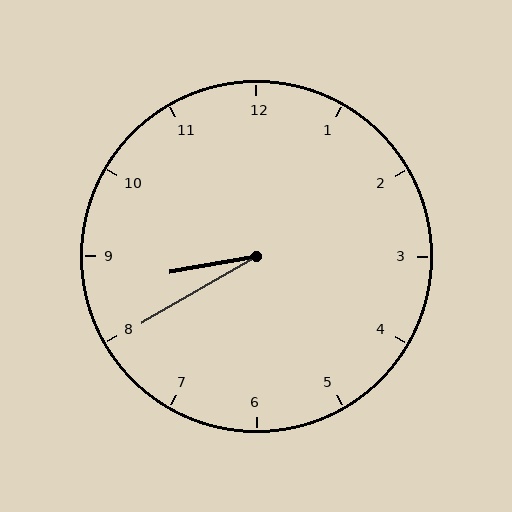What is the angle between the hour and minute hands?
Approximately 20 degrees.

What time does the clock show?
8:40.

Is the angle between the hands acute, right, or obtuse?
It is acute.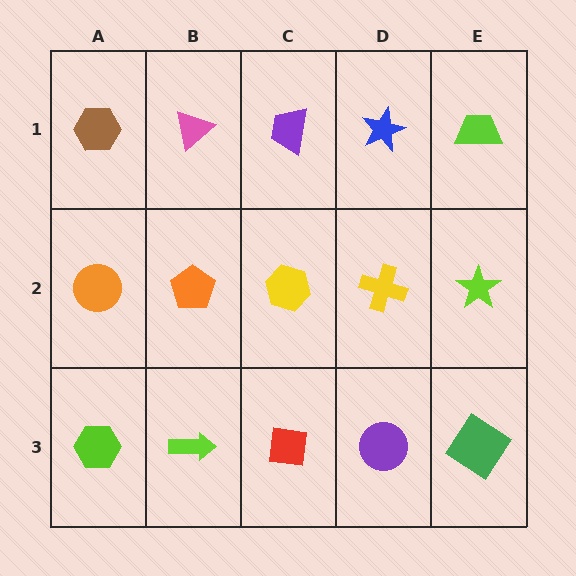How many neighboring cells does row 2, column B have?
4.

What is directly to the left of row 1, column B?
A brown hexagon.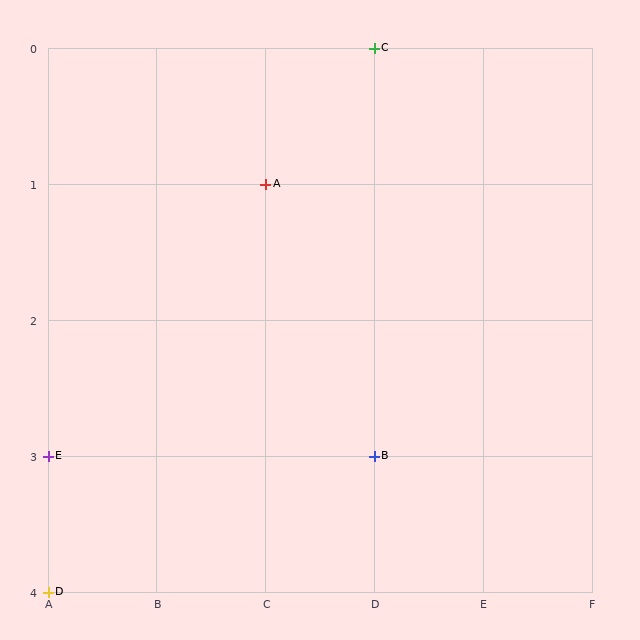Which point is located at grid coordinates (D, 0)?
Point C is at (D, 0).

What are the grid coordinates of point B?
Point B is at grid coordinates (D, 3).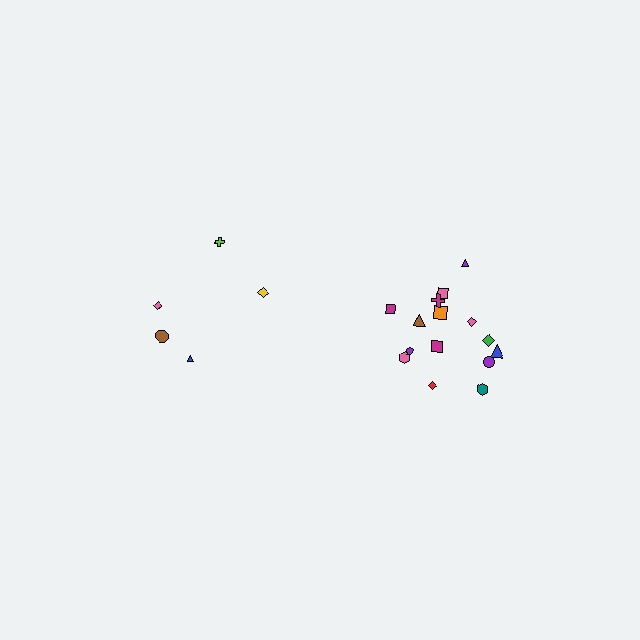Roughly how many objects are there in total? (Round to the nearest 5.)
Roughly 20 objects in total.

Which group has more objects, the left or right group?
The right group.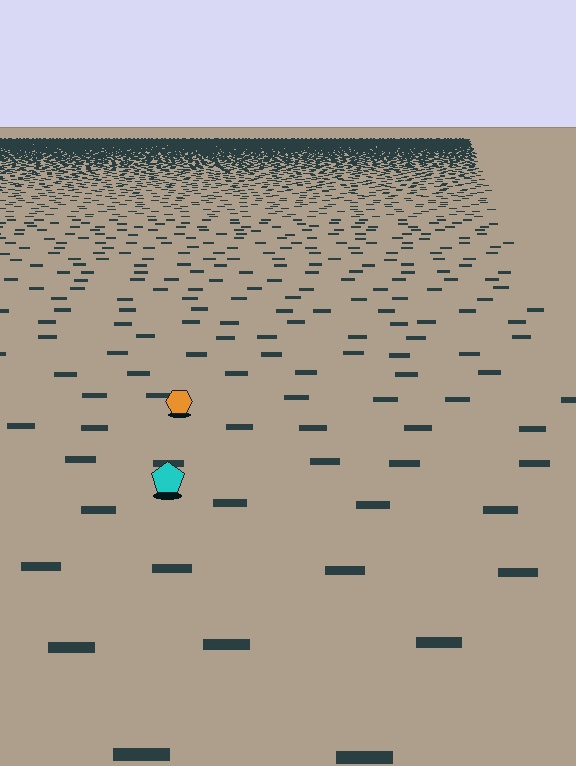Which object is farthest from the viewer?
The orange hexagon is farthest from the viewer. It appears smaller and the ground texture around it is denser.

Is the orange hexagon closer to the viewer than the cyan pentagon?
No. The cyan pentagon is closer — you can tell from the texture gradient: the ground texture is coarser near it.